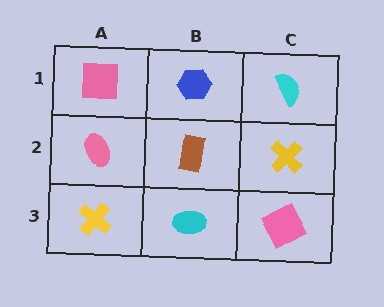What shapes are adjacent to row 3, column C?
A yellow cross (row 2, column C), a cyan ellipse (row 3, column B).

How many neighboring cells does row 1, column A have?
2.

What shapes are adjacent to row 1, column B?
A brown rectangle (row 2, column B), a pink square (row 1, column A), a cyan semicircle (row 1, column C).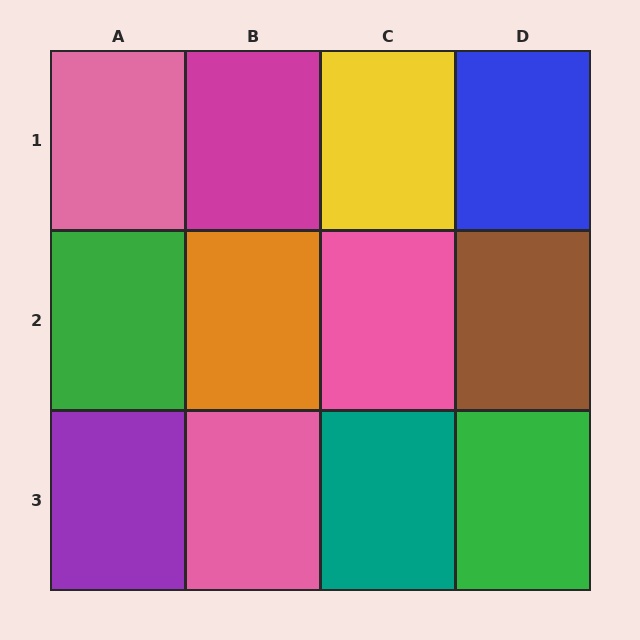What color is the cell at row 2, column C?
Pink.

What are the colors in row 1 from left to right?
Pink, magenta, yellow, blue.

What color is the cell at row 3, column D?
Green.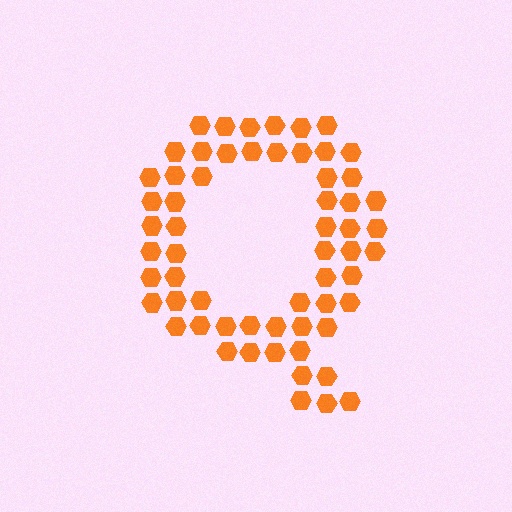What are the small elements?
The small elements are hexagons.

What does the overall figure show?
The overall figure shows the letter Q.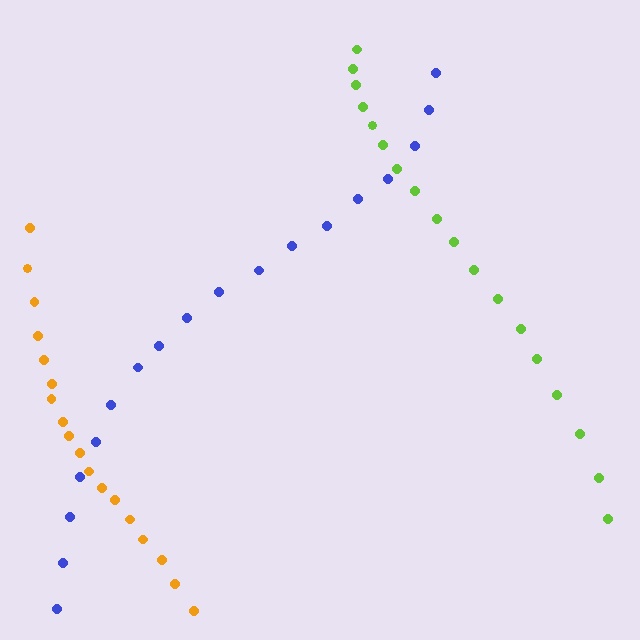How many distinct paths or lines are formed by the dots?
There are 3 distinct paths.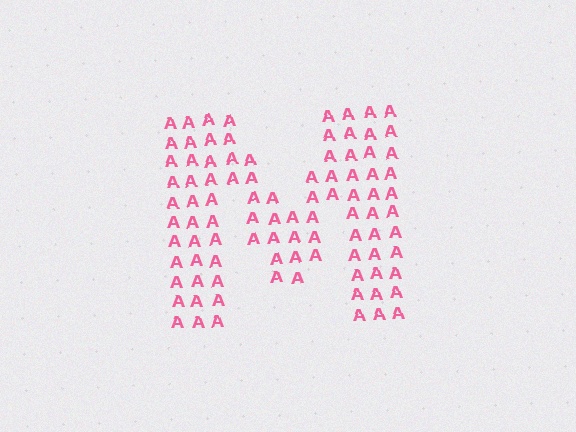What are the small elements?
The small elements are letter A's.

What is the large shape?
The large shape is the letter M.